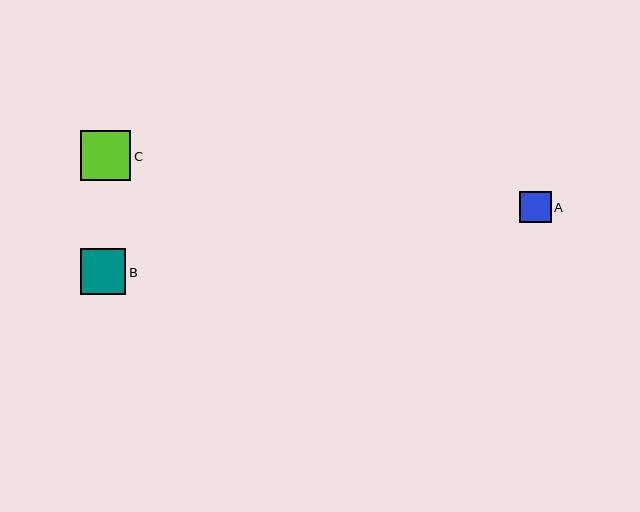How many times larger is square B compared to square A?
Square B is approximately 1.5 times the size of square A.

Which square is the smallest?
Square A is the smallest with a size of approximately 31 pixels.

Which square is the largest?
Square C is the largest with a size of approximately 51 pixels.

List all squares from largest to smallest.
From largest to smallest: C, B, A.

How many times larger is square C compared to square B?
Square C is approximately 1.1 times the size of square B.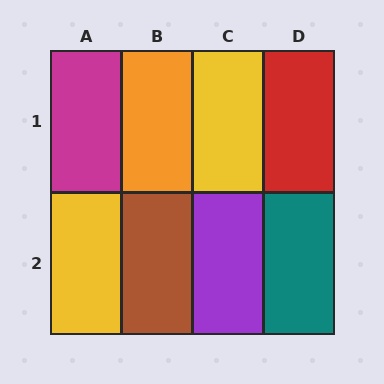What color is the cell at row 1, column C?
Yellow.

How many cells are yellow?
2 cells are yellow.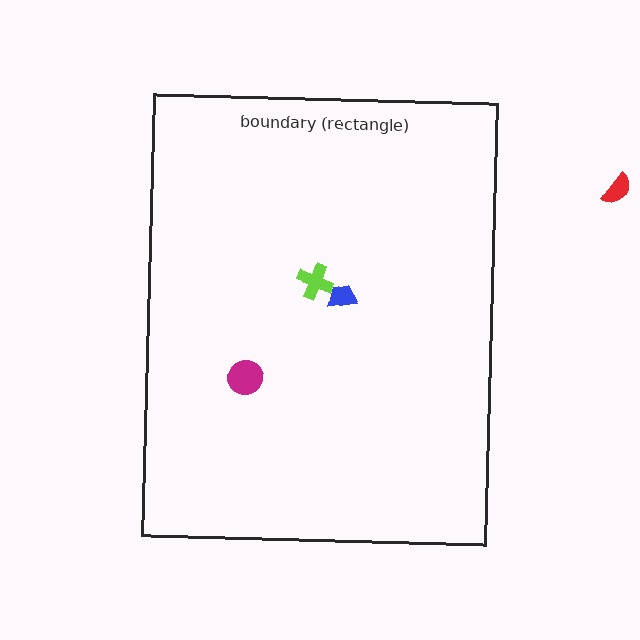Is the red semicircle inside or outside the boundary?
Outside.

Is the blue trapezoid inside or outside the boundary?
Inside.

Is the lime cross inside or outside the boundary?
Inside.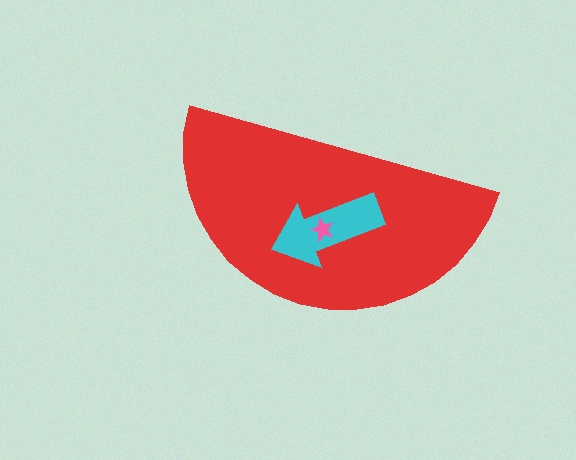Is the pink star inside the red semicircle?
Yes.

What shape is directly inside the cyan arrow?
The pink star.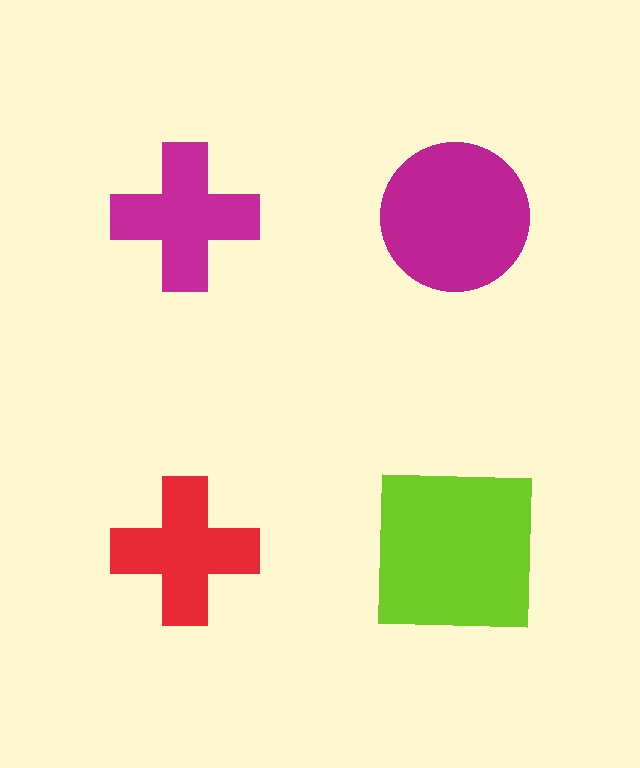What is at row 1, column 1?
A magenta cross.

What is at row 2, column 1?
A red cross.